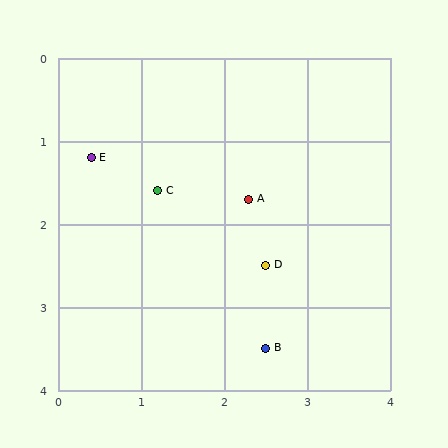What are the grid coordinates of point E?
Point E is at approximately (0.4, 1.2).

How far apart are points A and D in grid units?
Points A and D are about 0.8 grid units apart.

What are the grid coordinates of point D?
Point D is at approximately (2.5, 2.5).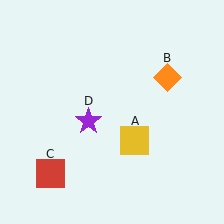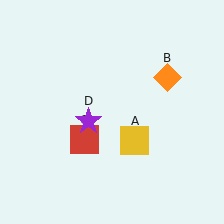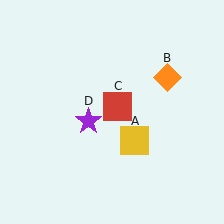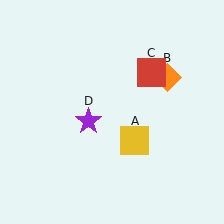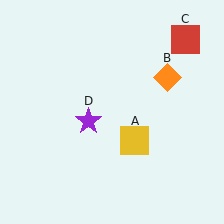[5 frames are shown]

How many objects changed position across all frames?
1 object changed position: red square (object C).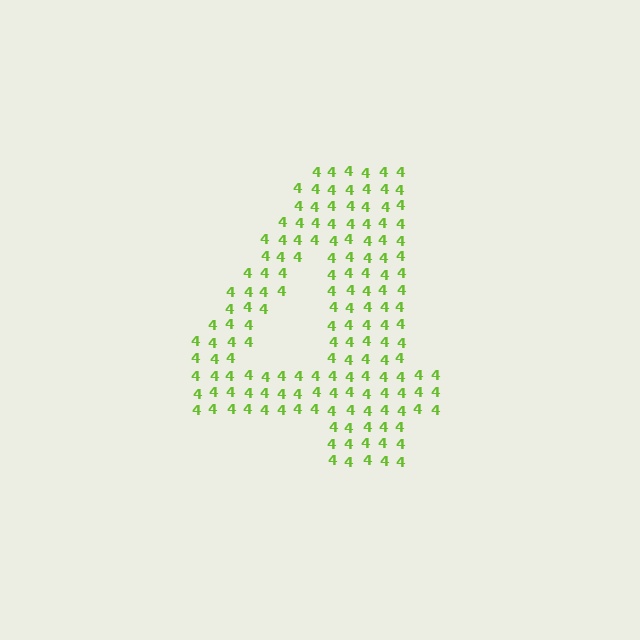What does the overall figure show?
The overall figure shows the digit 4.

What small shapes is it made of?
It is made of small digit 4's.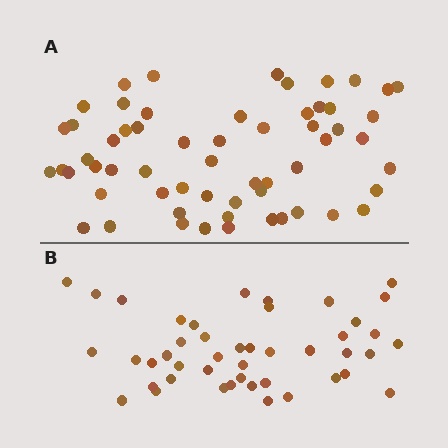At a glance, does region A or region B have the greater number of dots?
Region A (the top region) has more dots.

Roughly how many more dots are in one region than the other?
Region A has approximately 15 more dots than region B.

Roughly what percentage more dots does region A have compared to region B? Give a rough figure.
About 30% more.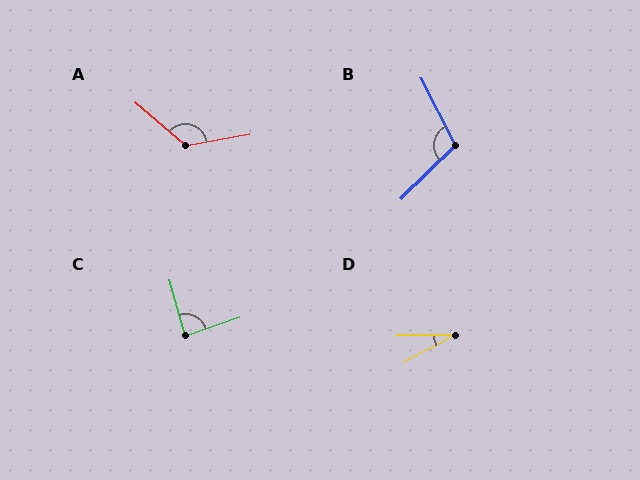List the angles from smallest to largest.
D (28°), C (87°), B (107°), A (129°).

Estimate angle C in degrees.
Approximately 87 degrees.